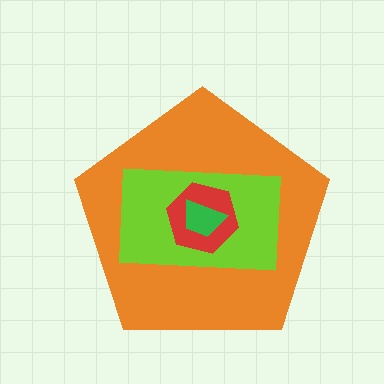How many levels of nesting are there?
4.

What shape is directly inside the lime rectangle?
The red hexagon.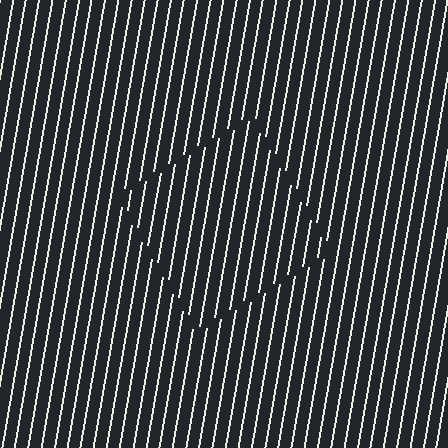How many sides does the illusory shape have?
4 sides — the line-ends trace a square.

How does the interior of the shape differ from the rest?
The interior of the shape contains the same grating, shifted by half a period — the contour is defined by the phase discontinuity where line-ends from the inner and outer gratings abut.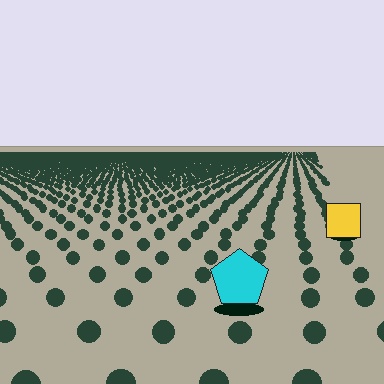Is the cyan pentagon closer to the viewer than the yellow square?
Yes. The cyan pentagon is closer — you can tell from the texture gradient: the ground texture is coarser near it.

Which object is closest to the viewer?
The cyan pentagon is closest. The texture marks near it are larger and more spread out.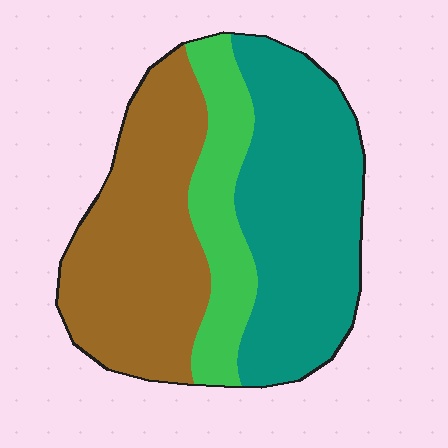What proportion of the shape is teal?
Teal covers around 40% of the shape.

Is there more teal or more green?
Teal.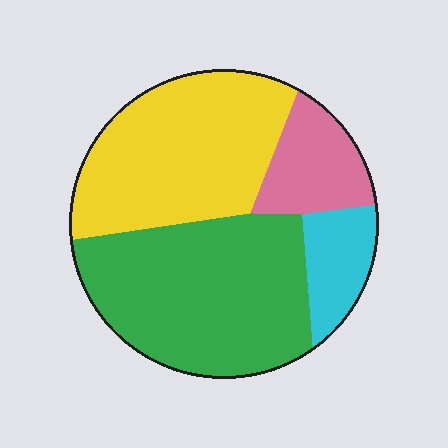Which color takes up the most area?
Green, at roughly 40%.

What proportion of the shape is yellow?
Yellow covers about 35% of the shape.